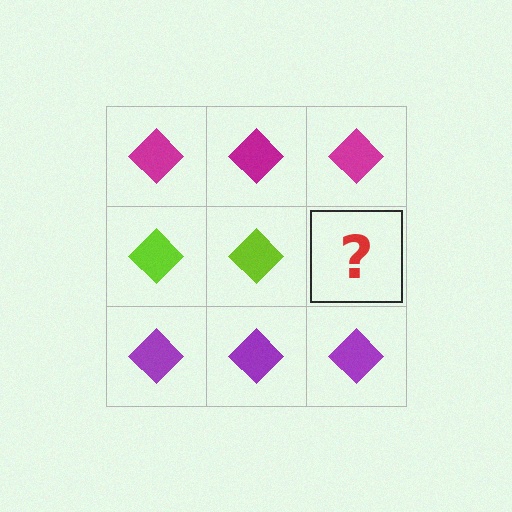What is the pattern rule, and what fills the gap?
The rule is that each row has a consistent color. The gap should be filled with a lime diamond.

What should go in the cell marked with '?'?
The missing cell should contain a lime diamond.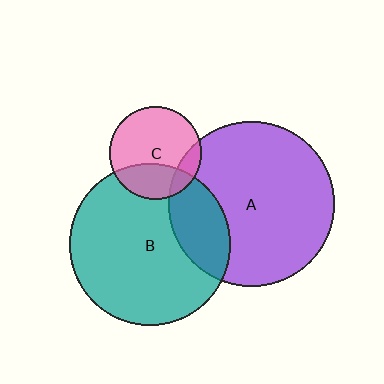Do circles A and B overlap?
Yes.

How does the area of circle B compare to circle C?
Approximately 3.0 times.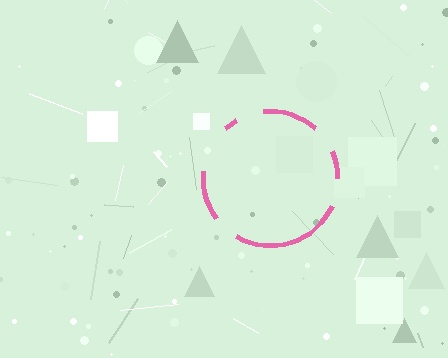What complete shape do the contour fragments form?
The contour fragments form a circle.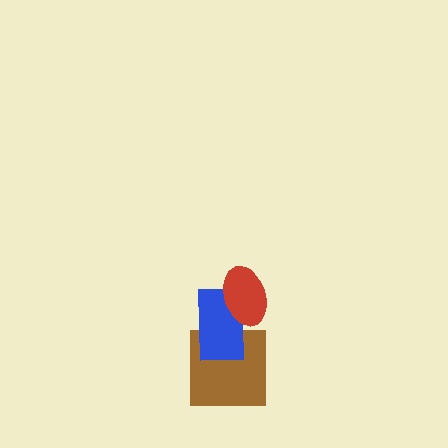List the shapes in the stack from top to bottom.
From top to bottom: the red ellipse, the blue rectangle, the brown square.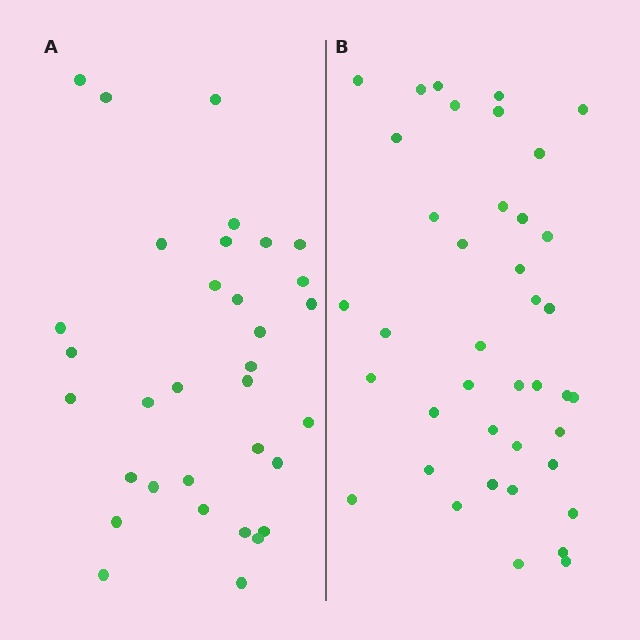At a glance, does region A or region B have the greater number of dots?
Region B (the right region) has more dots.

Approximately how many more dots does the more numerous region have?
Region B has roughly 8 or so more dots than region A.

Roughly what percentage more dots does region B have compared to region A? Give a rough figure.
About 20% more.